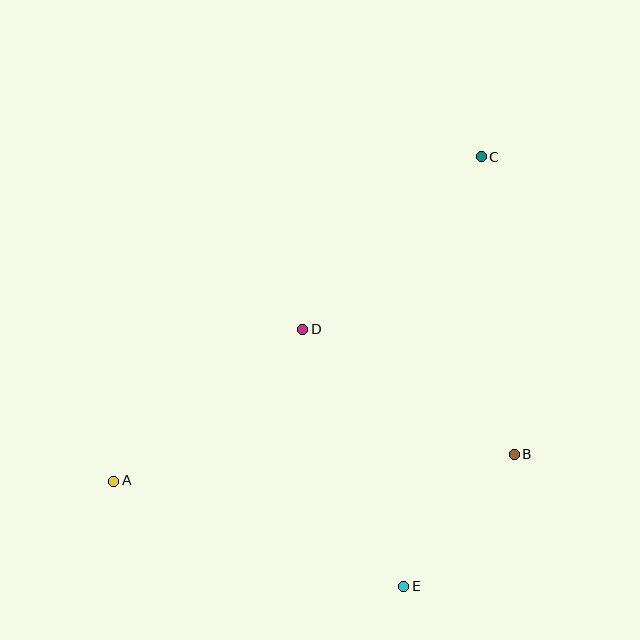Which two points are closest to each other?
Points B and E are closest to each other.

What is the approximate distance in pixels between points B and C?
The distance between B and C is approximately 299 pixels.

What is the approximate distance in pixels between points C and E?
The distance between C and E is approximately 436 pixels.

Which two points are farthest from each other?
Points A and C are farthest from each other.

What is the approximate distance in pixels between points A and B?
The distance between A and B is approximately 402 pixels.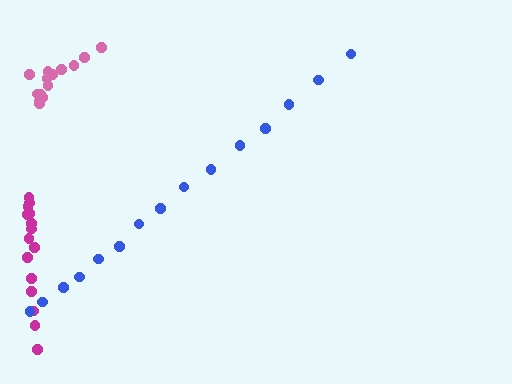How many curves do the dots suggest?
There are 3 distinct paths.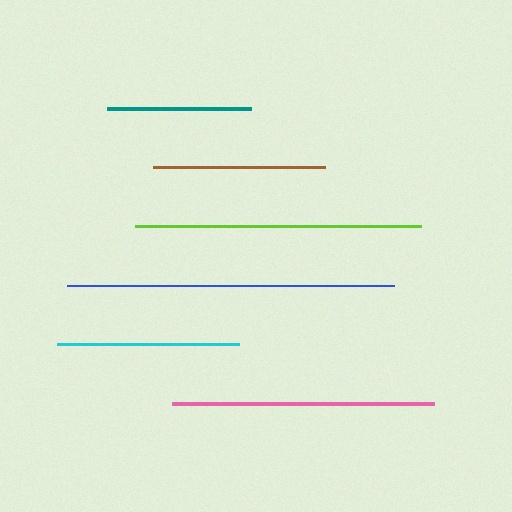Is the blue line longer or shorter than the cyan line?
The blue line is longer than the cyan line.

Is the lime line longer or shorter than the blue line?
The blue line is longer than the lime line.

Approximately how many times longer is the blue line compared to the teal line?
The blue line is approximately 2.3 times the length of the teal line.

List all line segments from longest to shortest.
From longest to shortest: blue, lime, pink, cyan, brown, teal.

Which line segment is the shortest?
The teal line is the shortest at approximately 143 pixels.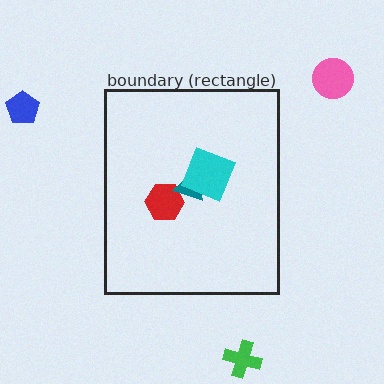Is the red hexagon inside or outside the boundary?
Inside.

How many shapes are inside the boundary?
3 inside, 3 outside.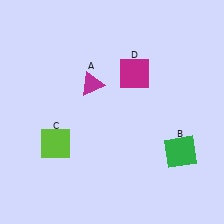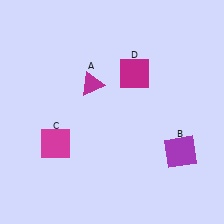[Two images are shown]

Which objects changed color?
B changed from green to purple. C changed from lime to magenta.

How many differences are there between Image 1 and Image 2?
There are 2 differences between the two images.